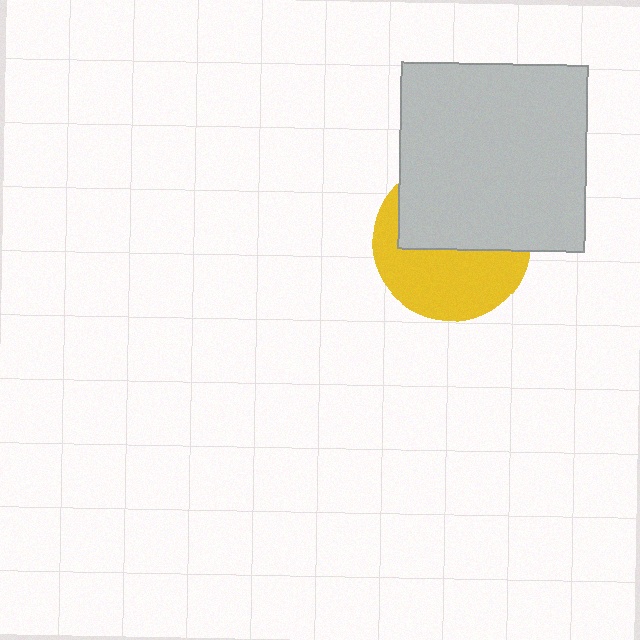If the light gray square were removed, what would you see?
You would see the complete yellow circle.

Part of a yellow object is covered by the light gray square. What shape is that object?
It is a circle.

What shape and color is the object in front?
The object in front is a light gray square.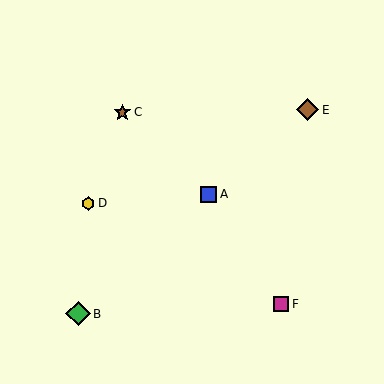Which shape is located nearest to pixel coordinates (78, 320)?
The green diamond (labeled B) at (78, 314) is nearest to that location.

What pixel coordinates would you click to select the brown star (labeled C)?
Click at (122, 112) to select the brown star C.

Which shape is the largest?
The green diamond (labeled B) is the largest.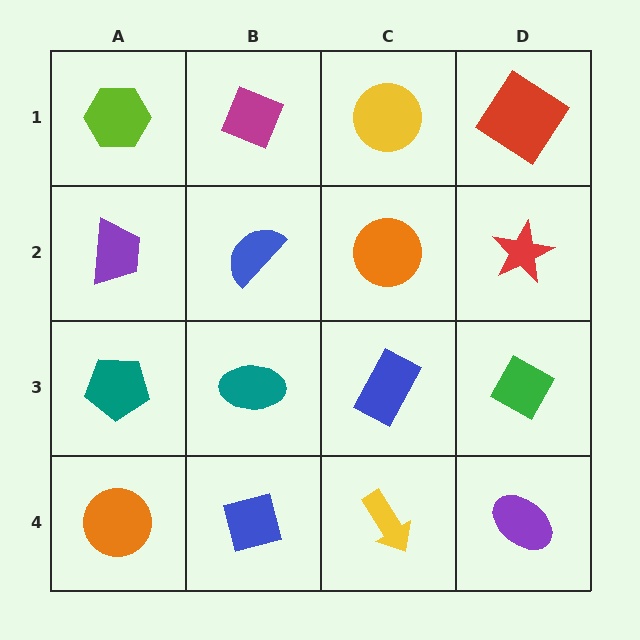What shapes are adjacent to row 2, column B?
A magenta diamond (row 1, column B), a teal ellipse (row 3, column B), a purple trapezoid (row 2, column A), an orange circle (row 2, column C).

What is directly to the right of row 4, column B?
A yellow arrow.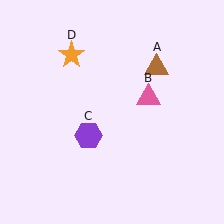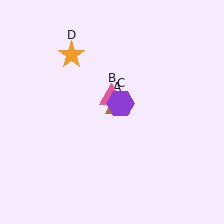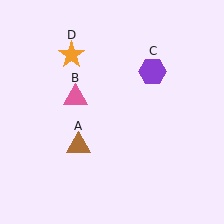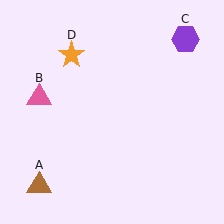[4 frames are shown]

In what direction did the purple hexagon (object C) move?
The purple hexagon (object C) moved up and to the right.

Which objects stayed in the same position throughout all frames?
Orange star (object D) remained stationary.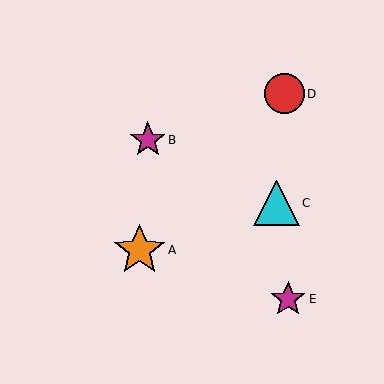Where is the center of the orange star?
The center of the orange star is at (140, 250).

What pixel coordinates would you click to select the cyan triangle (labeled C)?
Click at (276, 203) to select the cyan triangle C.